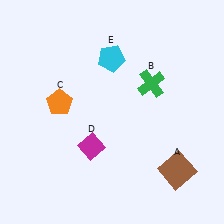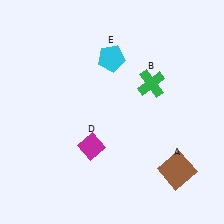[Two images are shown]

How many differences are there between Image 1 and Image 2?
There is 1 difference between the two images.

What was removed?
The orange pentagon (C) was removed in Image 2.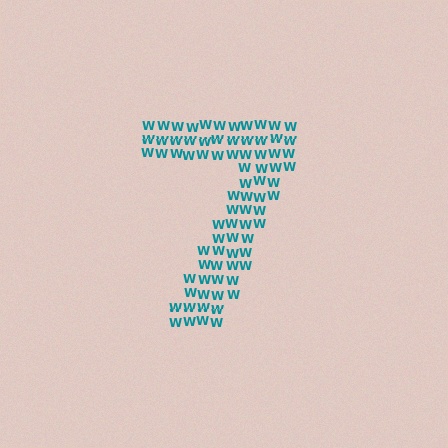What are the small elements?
The small elements are letter W's.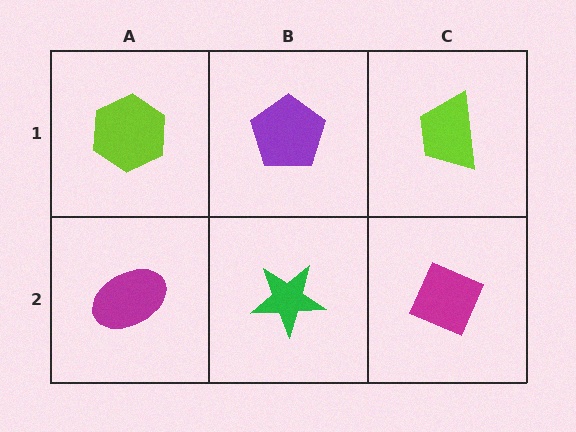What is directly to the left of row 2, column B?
A magenta ellipse.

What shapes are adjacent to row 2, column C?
A lime trapezoid (row 1, column C), a green star (row 2, column B).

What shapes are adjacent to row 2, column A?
A lime hexagon (row 1, column A), a green star (row 2, column B).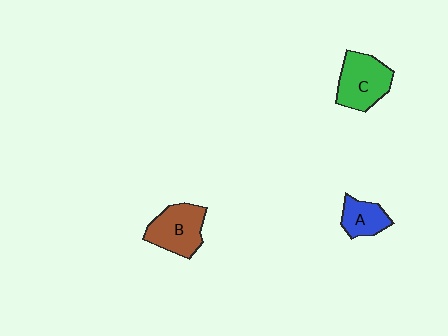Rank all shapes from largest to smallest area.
From largest to smallest: C (green), B (brown), A (blue).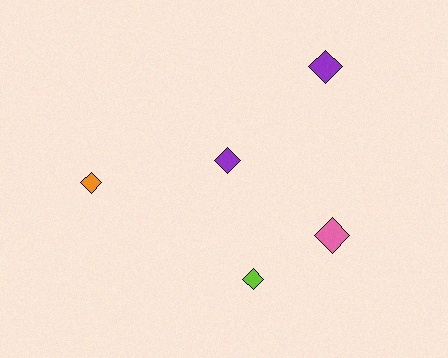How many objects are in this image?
There are 5 objects.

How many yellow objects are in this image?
There are no yellow objects.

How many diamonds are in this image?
There are 5 diamonds.